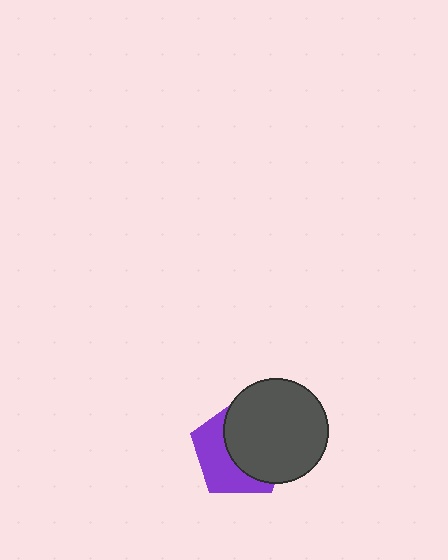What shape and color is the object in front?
The object in front is a dark gray circle.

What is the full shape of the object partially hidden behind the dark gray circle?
The partially hidden object is a purple pentagon.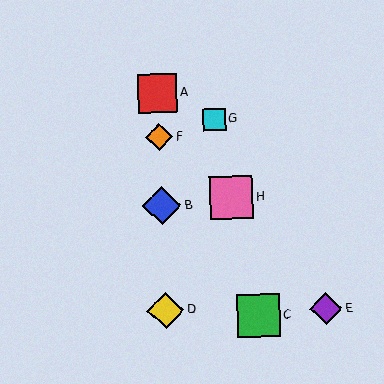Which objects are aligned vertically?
Objects A, B, D, F are aligned vertically.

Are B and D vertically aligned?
Yes, both are at x≈162.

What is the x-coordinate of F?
Object F is at x≈159.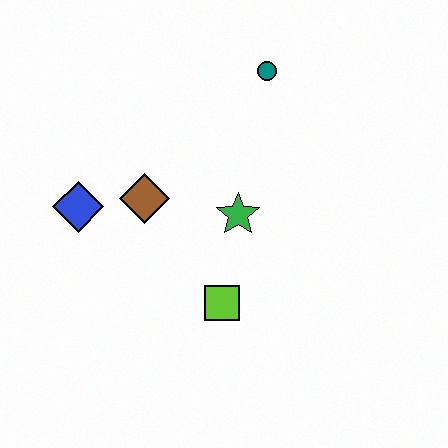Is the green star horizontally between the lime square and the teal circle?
Yes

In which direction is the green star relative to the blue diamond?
The green star is to the right of the blue diamond.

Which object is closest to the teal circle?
The green star is closest to the teal circle.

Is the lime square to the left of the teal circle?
Yes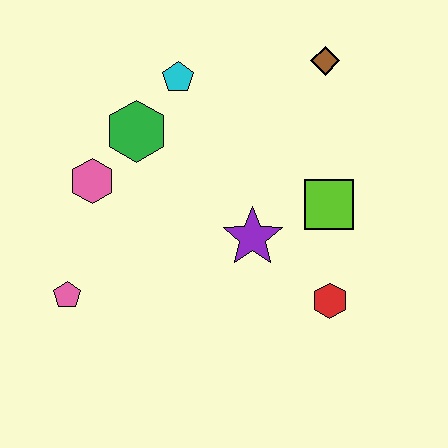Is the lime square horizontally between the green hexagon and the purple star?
No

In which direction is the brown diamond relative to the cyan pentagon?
The brown diamond is to the right of the cyan pentagon.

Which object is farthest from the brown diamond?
The pink pentagon is farthest from the brown diamond.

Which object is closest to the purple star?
The lime square is closest to the purple star.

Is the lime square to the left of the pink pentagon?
No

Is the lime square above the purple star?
Yes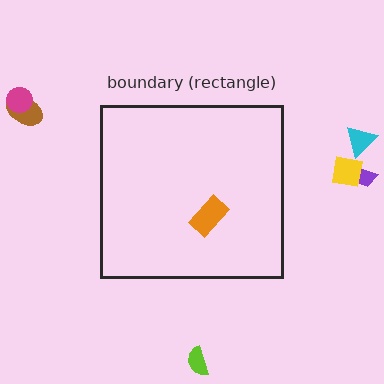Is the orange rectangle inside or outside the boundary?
Inside.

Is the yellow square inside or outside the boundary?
Outside.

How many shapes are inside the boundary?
1 inside, 6 outside.